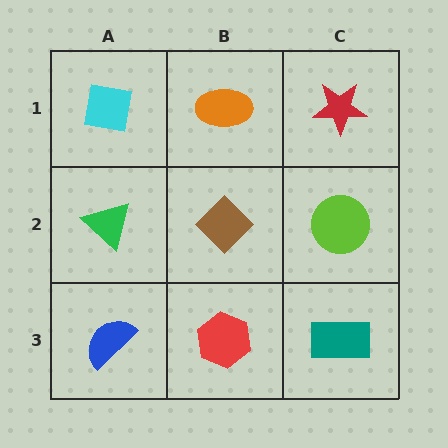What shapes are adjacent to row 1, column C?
A lime circle (row 2, column C), an orange ellipse (row 1, column B).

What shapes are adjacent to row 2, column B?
An orange ellipse (row 1, column B), a red hexagon (row 3, column B), a green triangle (row 2, column A), a lime circle (row 2, column C).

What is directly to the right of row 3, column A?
A red hexagon.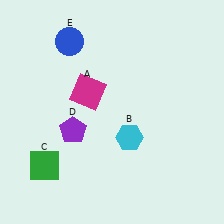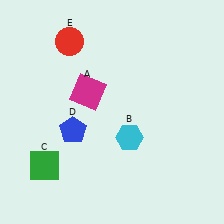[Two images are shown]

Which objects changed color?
D changed from purple to blue. E changed from blue to red.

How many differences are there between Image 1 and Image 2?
There are 2 differences between the two images.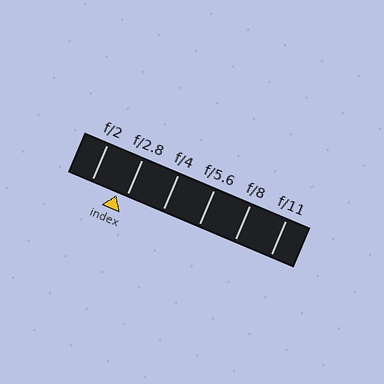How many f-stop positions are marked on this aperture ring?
There are 6 f-stop positions marked.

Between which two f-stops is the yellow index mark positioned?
The index mark is between f/2 and f/2.8.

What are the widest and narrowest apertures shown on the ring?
The widest aperture shown is f/2 and the narrowest is f/11.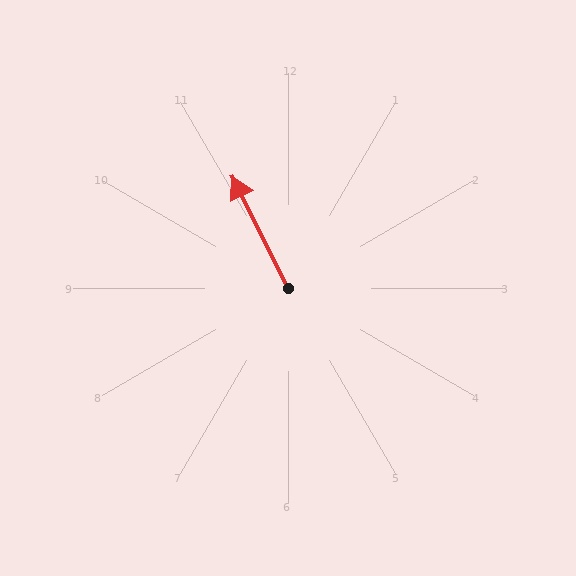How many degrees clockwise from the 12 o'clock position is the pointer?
Approximately 333 degrees.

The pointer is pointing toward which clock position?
Roughly 11 o'clock.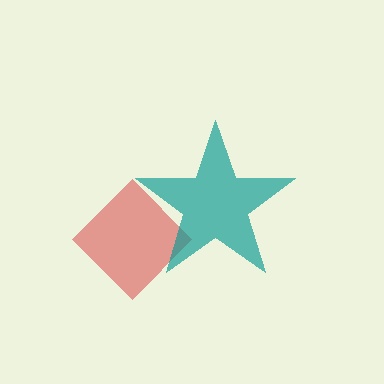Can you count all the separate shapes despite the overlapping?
Yes, there are 2 separate shapes.